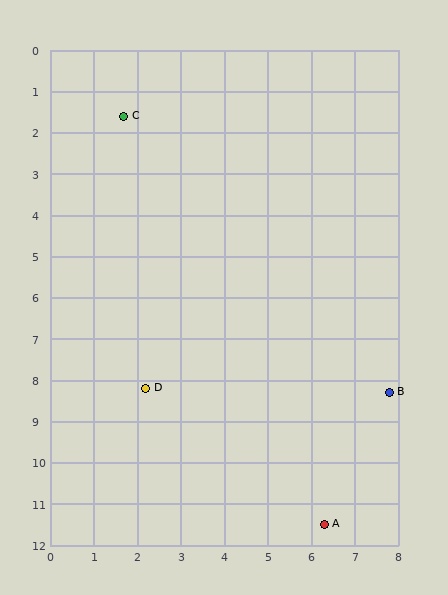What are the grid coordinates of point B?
Point B is at approximately (7.8, 8.3).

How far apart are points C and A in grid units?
Points C and A are about 10.9 grid units apart.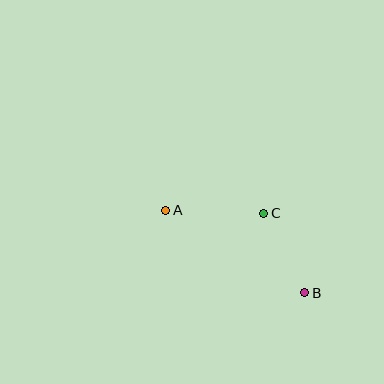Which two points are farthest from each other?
Points A and B are farthest from each other.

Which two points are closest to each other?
Points B and C are closest to each other.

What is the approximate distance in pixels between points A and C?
The distance between A and C is approximately 98 pixels.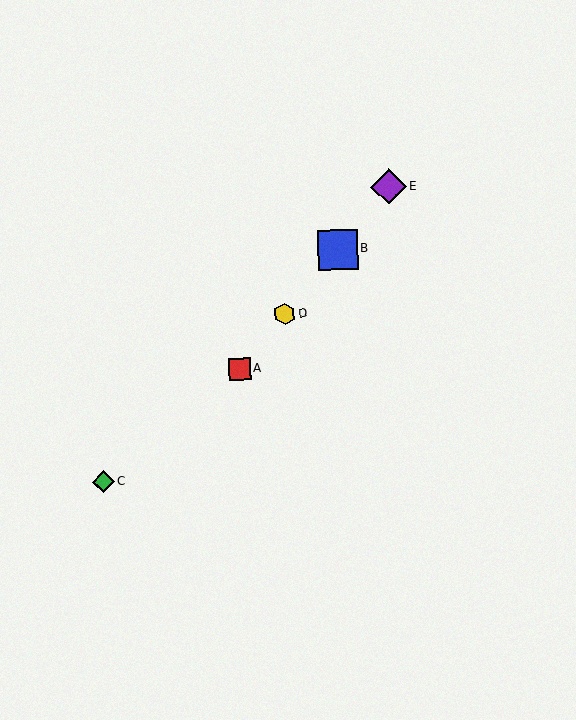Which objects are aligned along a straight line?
Objects A, B, D, E are aligned along a straight line.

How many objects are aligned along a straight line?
4 objects (A, B, D, E) are aligned along a straight line.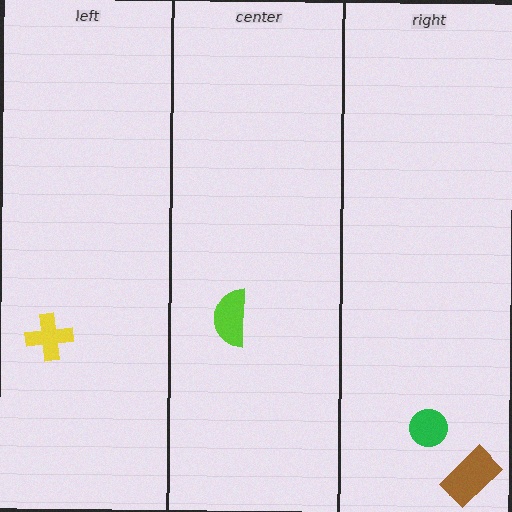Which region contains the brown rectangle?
The right region.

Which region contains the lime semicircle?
The center region.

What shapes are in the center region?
The lime semicircle.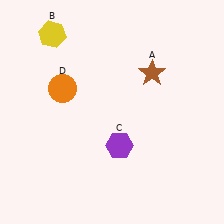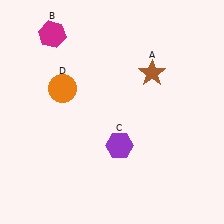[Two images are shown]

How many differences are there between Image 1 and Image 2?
There is 1 difference between the two images.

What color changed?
The hexagon (B) changed from yellow in Image 1 to magenta in Image 2.